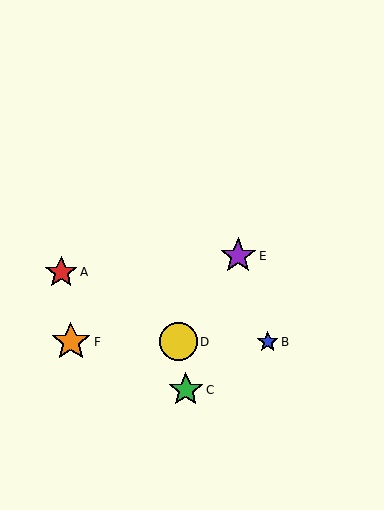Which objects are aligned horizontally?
Objects B, D, F are aligned horizontally.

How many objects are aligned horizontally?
3 objects (B, D, F) are aligned horizontally.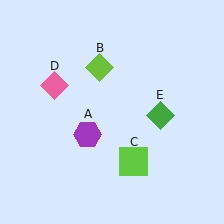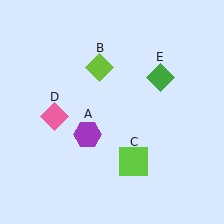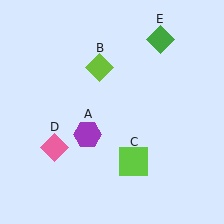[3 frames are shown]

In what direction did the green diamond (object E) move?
The green diamond (object E) moved up.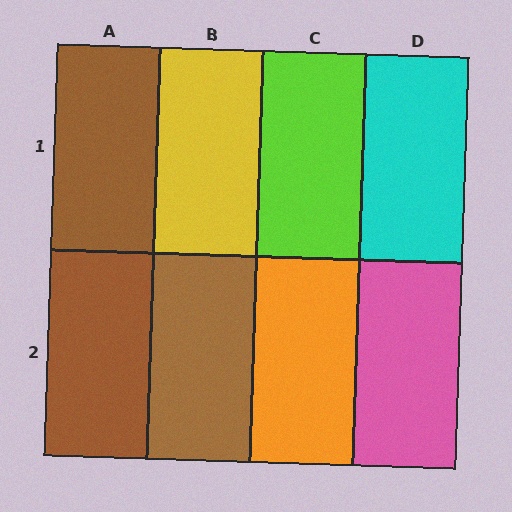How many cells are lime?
1 cell is lime.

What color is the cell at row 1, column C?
Lime.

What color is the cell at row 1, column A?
Brown.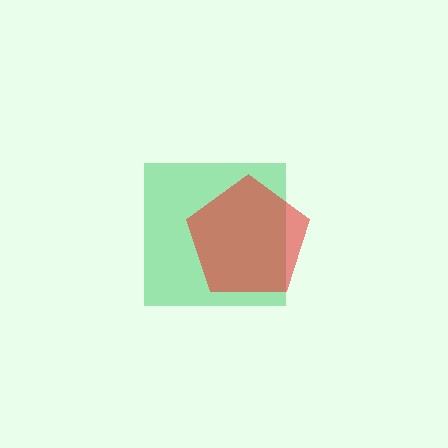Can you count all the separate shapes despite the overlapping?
Yes, there are 2 separate shapes.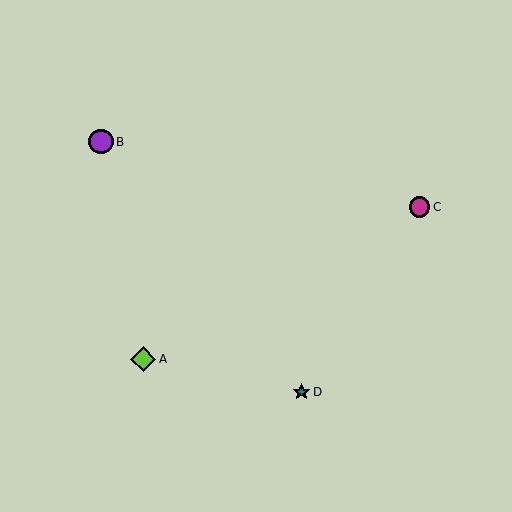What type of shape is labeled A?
Shape A is a lime diamond.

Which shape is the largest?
The lime diamond (labeled A) is the largest.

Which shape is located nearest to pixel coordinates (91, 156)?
The purple circle (labeled B) at (101, 142) is nearest to that location.